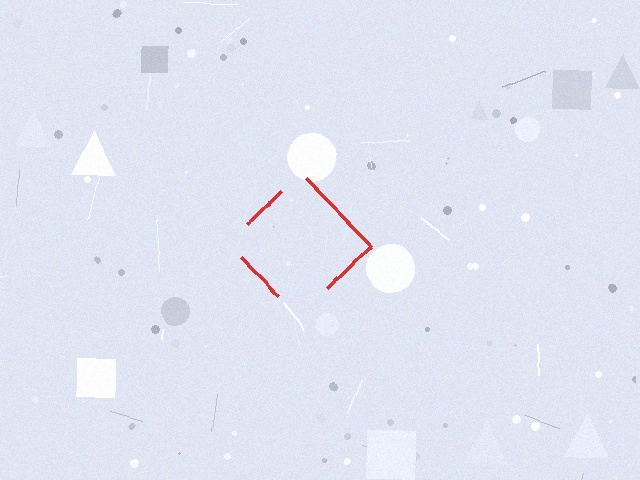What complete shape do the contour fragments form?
The contour fragments form a diamond.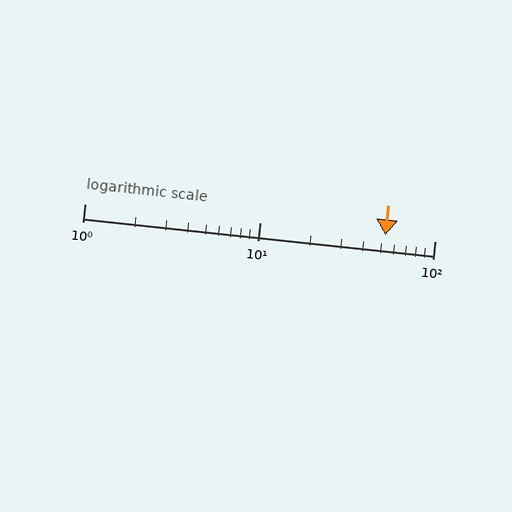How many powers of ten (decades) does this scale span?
The scale spans 2 decades, from 1 to 100.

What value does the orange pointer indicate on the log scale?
The pointer indicates approximately 52.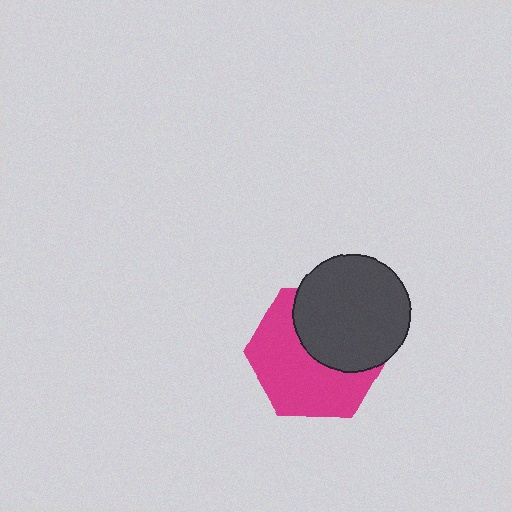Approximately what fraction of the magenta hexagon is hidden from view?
Roughly 42% of the magenta hexagon is hidden behind the dark gray circle.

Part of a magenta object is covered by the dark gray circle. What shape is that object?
It is a hexagon.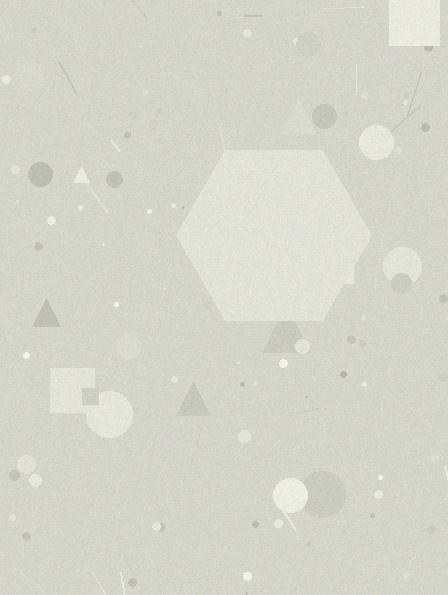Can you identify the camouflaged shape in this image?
The camouflaged shape is a hexagon.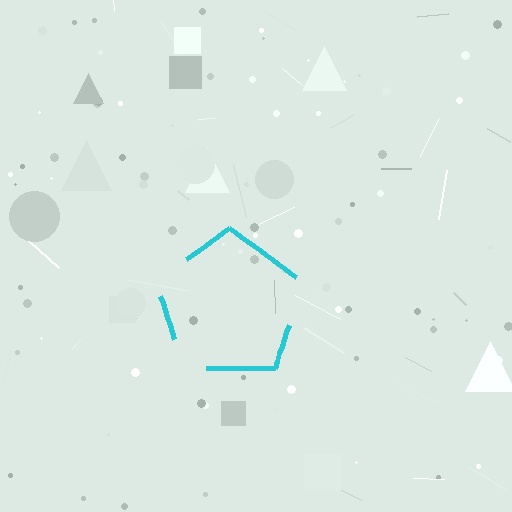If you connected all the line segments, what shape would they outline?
They would outline a pentagon.